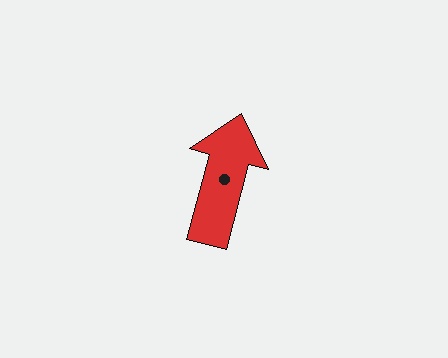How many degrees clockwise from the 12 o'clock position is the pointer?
Approximately 15 degrees.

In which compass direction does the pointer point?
North.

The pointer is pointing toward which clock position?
Roughly 12 o'clock.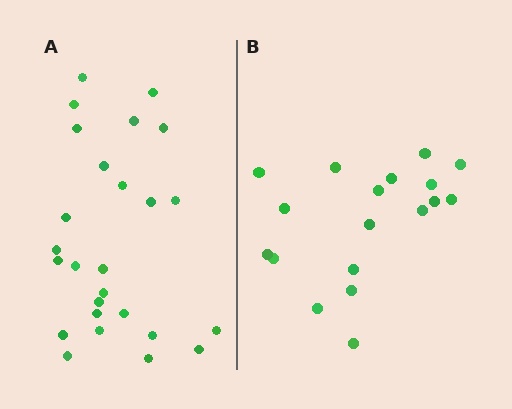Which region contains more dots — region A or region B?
Region A (the left region) has more dots.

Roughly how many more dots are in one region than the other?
Region A has roughly 8 or so more dots than region B.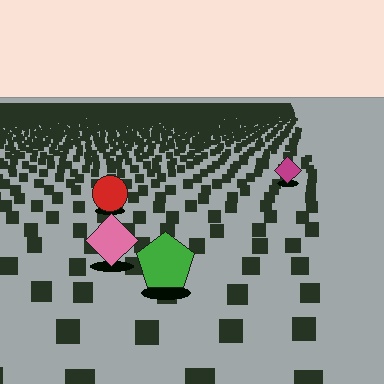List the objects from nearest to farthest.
From nearest to farthest: the green pentagon, the pink diamond, the red circle, the magenta diamond.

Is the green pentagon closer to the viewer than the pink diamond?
Yes. The green pentagon is closer — you can tell from the texture gradient: the ground texture is coarser near it.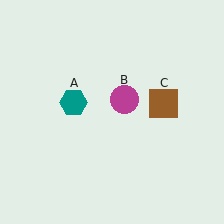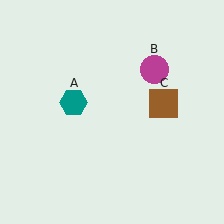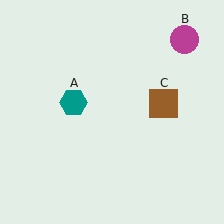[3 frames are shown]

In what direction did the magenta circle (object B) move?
The magenta circle (object B) moved up and to the right.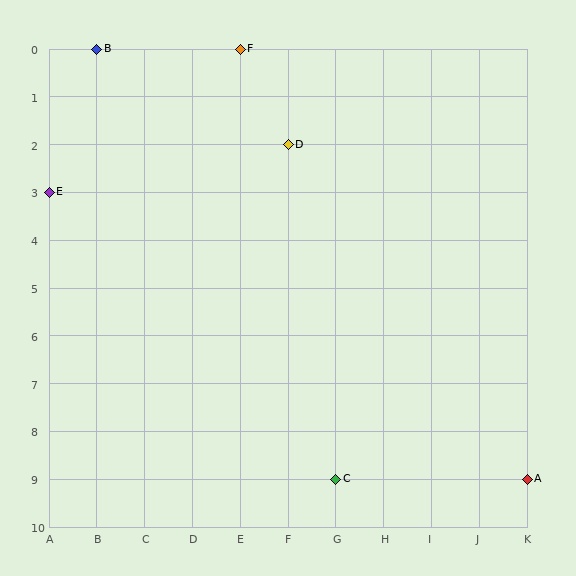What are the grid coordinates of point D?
Point D is at grid coordinates (F, 2).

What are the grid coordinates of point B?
Point B is at grid coordinates (B, 0).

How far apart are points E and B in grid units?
Points E and B are 1 column and 3 rows apart (about 3.2 grid units diagonally).